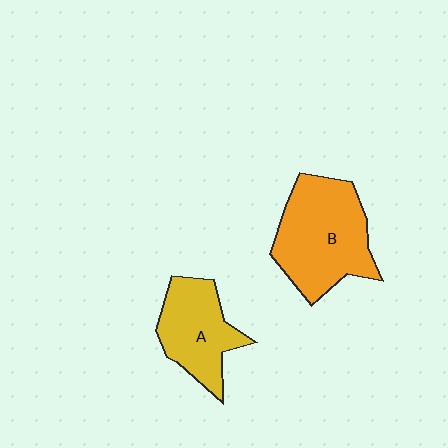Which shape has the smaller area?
Shape A (yellow).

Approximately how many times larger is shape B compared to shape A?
Approximately 1.4 times.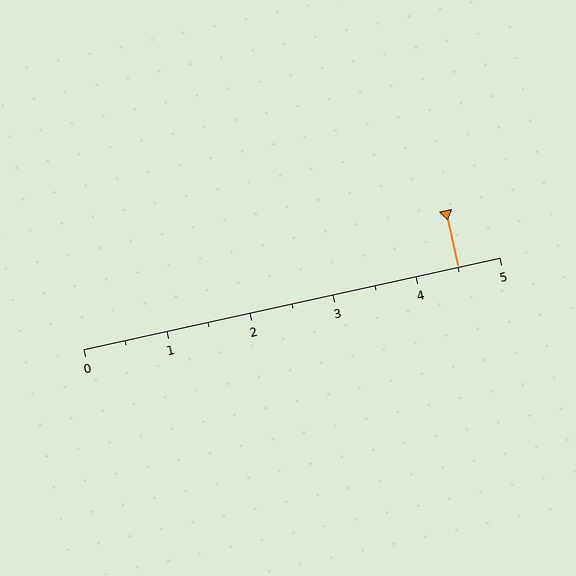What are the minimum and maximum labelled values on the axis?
The axis runs from 0 to 5.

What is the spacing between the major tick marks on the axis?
The major ticks are spaced 1 apart.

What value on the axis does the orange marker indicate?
The marker indicates approximately 4.5.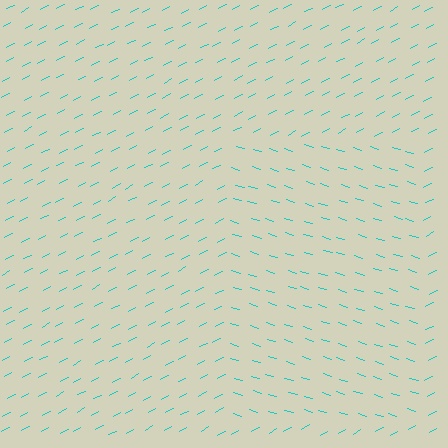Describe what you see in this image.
The image is filled with small cyan line segments. A rectangle region in the image has lines oriented differently from the surrounding lines, creating a visible texture boundary.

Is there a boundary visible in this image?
Yes, there is a texture boundary formed by a change in line orientation.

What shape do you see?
I see a rectangle.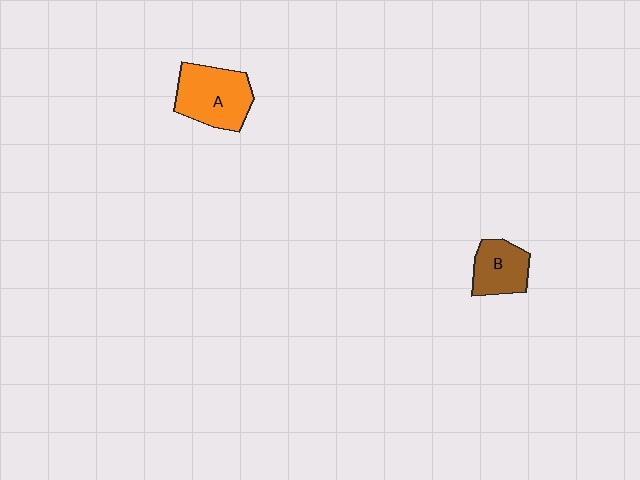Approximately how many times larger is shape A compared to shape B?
Approximately 1.5 times.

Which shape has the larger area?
Shape A (orange).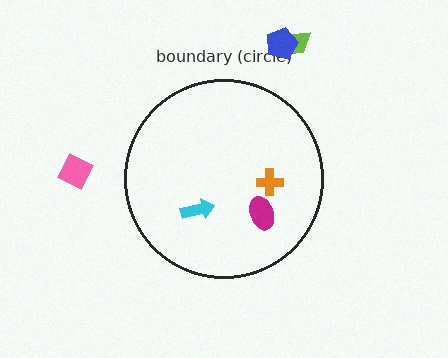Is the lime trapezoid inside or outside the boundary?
Outside.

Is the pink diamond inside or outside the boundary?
Outside.